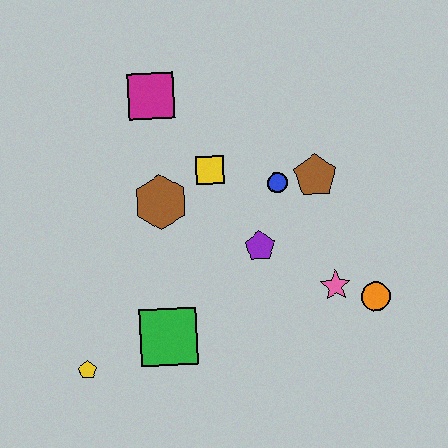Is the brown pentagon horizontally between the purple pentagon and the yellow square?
No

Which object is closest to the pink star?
The orange circle is closest to the pink star.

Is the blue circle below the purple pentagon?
No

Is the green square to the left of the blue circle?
Yes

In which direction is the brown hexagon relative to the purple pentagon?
The brown hexagon is to the left of the purple pentagon.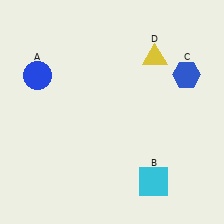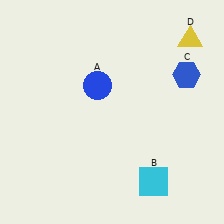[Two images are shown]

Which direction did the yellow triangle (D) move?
The yellow triangle (D) moved right.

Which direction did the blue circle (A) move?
The blue circle (A) moved right.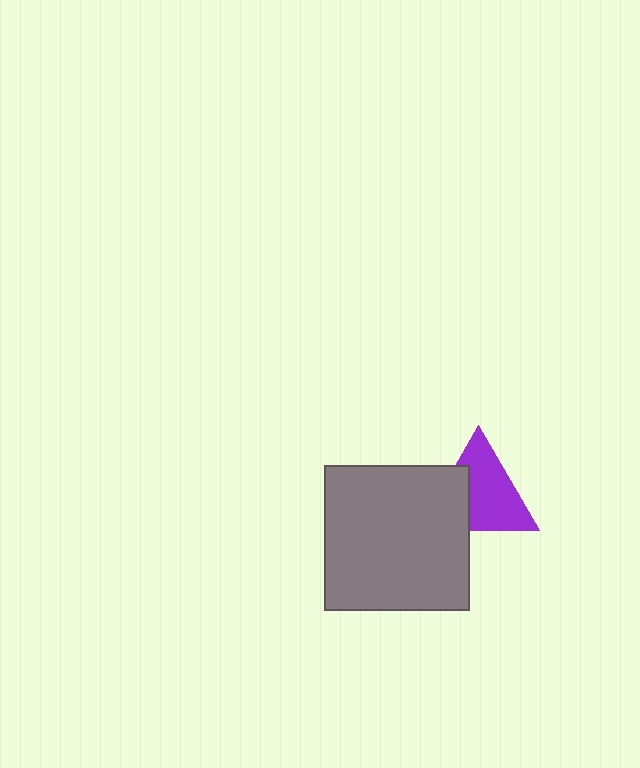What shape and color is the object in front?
The object in front is a gray square.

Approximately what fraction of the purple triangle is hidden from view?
Roughly 33% of the purple triangle is hidden behind the gray square.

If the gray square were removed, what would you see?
You would see the complete purple triangle.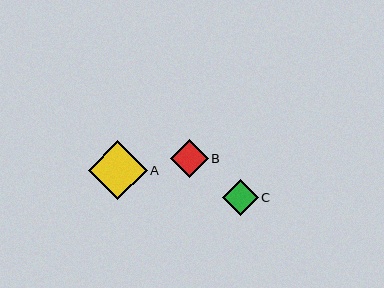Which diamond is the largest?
Diamond A is the largest with a size of approximately 59 pixels.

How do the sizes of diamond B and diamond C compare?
Diamond B and diamond C are approximately the same size.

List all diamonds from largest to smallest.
From largest to smallest: A, B, C.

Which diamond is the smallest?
Diamond C is the smallest with a size of approximately 36 pixels.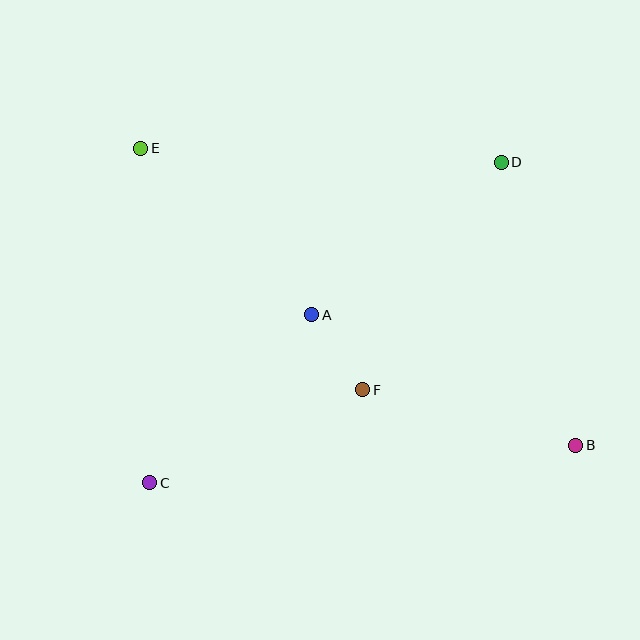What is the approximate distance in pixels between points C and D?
The distance between C and D is approximately 476 pixels.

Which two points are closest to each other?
Points A and F are closest to each other.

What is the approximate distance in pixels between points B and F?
The distance between B and F is approximately 220 pixels.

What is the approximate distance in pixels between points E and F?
The distance between E and F is approximately 328 pixels.